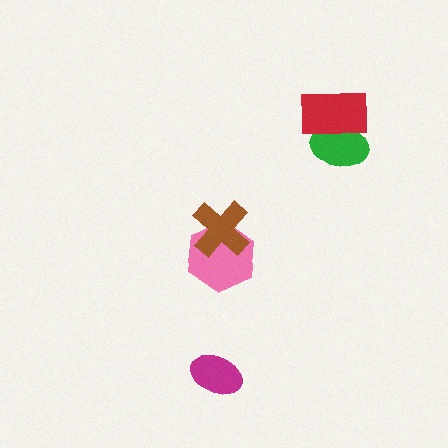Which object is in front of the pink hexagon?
The brown cross is in front of the pink hexagon.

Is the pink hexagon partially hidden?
Yes, it is partially covered by another shape.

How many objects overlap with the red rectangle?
1 object overlaps with the red rectangle.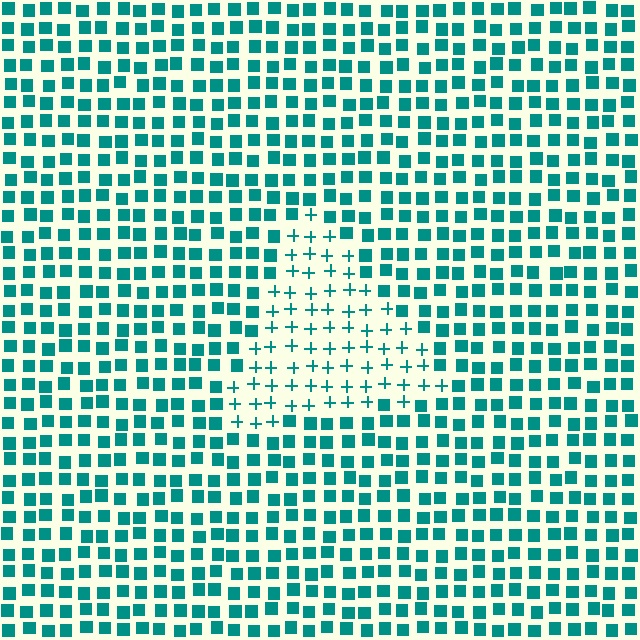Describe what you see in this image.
The image is filled with small teal elements arranged in a uniform grid. A triangle-shaped region contains plus signs, while the surrounding area contains squares. The boundary is defined purely by the change in element shape.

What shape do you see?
I see a triangle.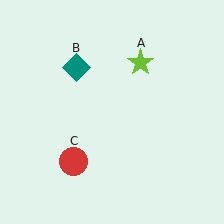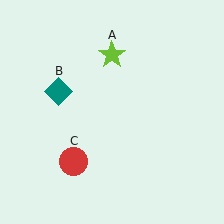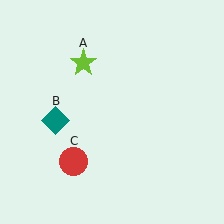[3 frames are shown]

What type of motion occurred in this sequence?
The lime star (object A), teal diamond (object B) rotated counterclockwise around the center of the scene.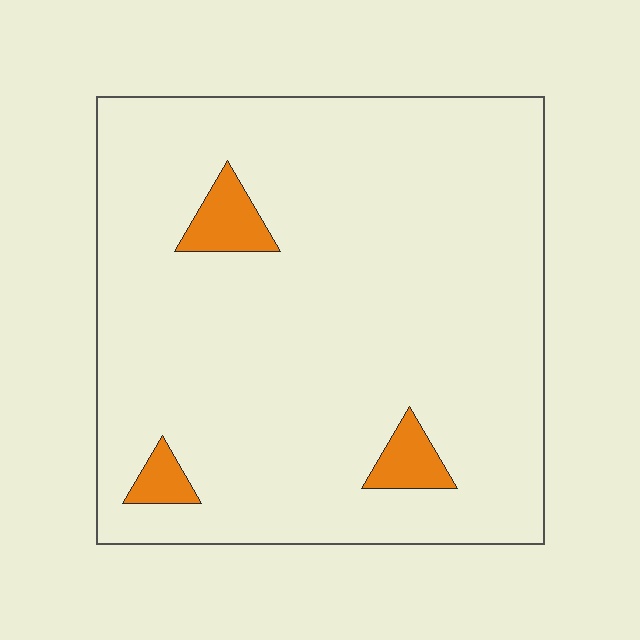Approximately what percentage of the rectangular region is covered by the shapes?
Approximately 5%.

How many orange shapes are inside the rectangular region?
3.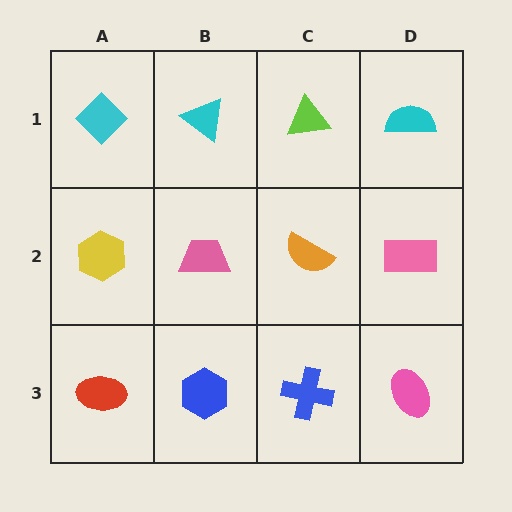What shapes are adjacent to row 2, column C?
A lime triangle (row 1, column C), a blue cross (row 3, column C), a pink trapezoid (row 2, column B), a pink rectangle (row 2, column D).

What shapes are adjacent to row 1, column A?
A yellow hexagon (row 2, column A), a cyan triangle (row 1, column B).